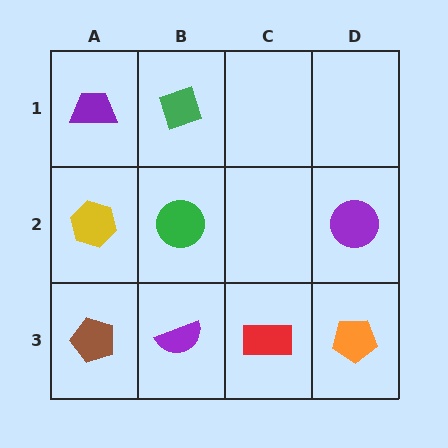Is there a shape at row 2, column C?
No, that cell is empty.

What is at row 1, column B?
A green diamond.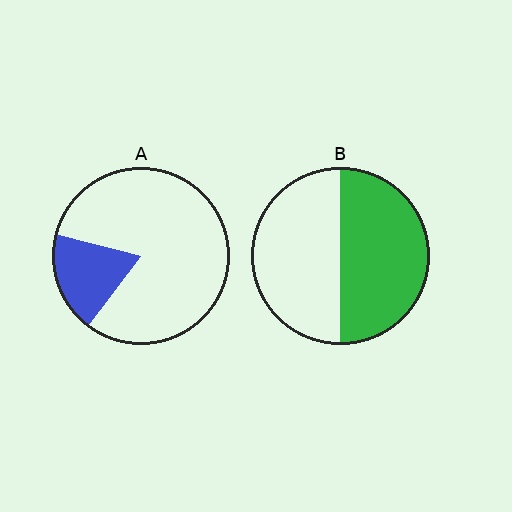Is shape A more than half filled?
No.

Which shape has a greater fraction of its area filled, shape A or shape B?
Shape B.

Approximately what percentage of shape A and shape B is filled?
A is approximately 20% and B is approximately 50%.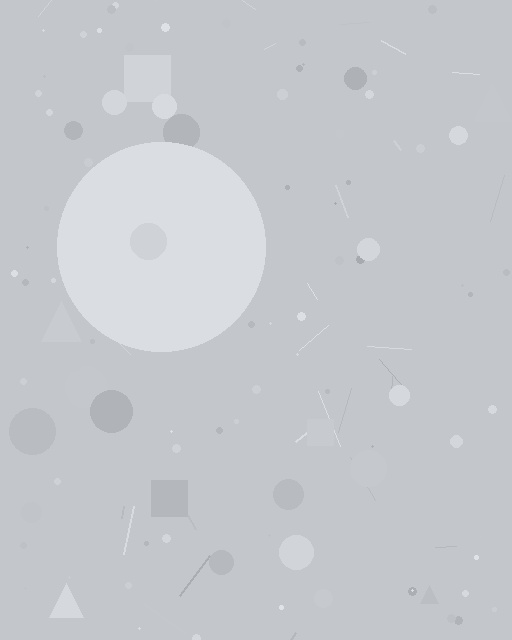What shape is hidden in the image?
A circle is hidden in the image.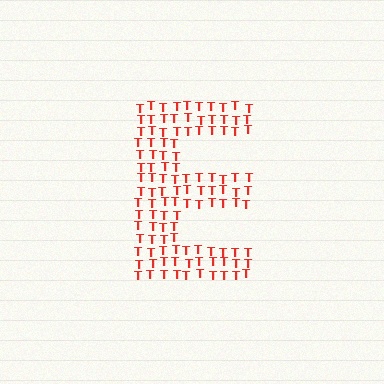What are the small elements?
The small elements are letter T's.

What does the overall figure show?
The overall figure shows the letter E.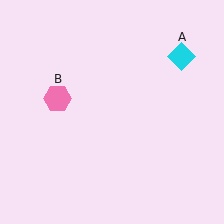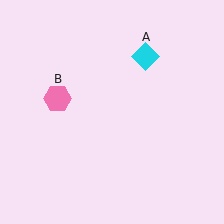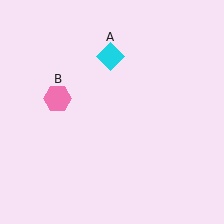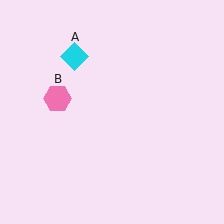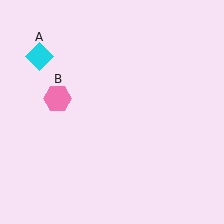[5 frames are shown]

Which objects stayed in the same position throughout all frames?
Pink hexagon (object B) remained stationary.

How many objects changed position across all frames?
1 object changed position: cyan diamond (object A).